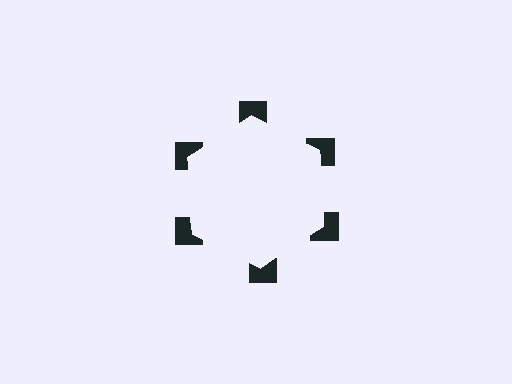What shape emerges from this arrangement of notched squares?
An illusory hexagon — its edges are inferred from the aligned wedge cuts in the notched squares, not physically drawn.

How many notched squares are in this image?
There are 6 — one at each vertex of the illusory hexagon.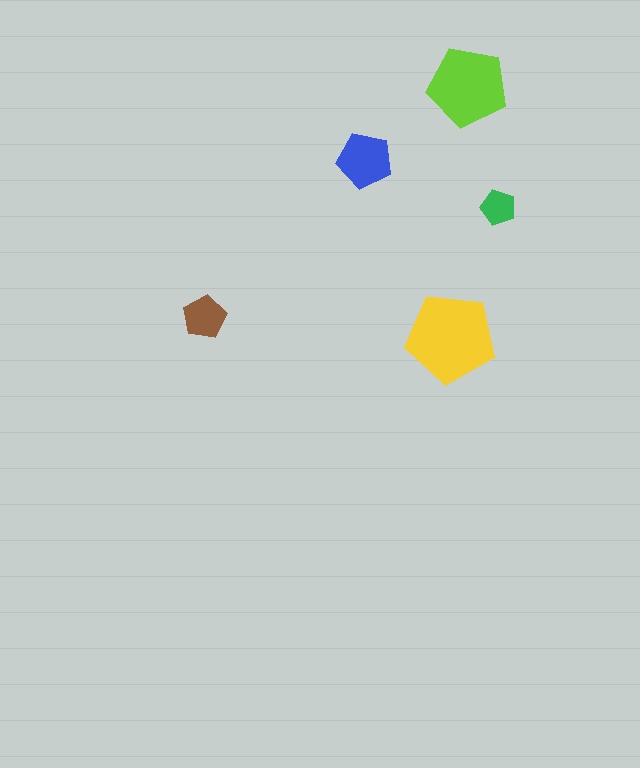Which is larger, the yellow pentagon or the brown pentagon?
The yellow one.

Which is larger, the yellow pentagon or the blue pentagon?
The yellow one.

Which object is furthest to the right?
The green pentagon is rightmost.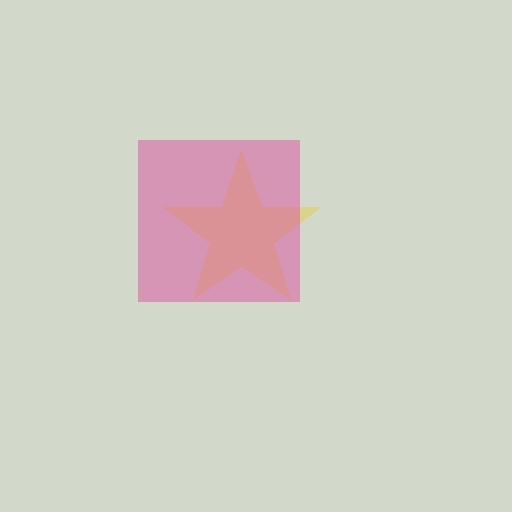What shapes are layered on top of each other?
The layered shapes are: a yellow star, a pink square.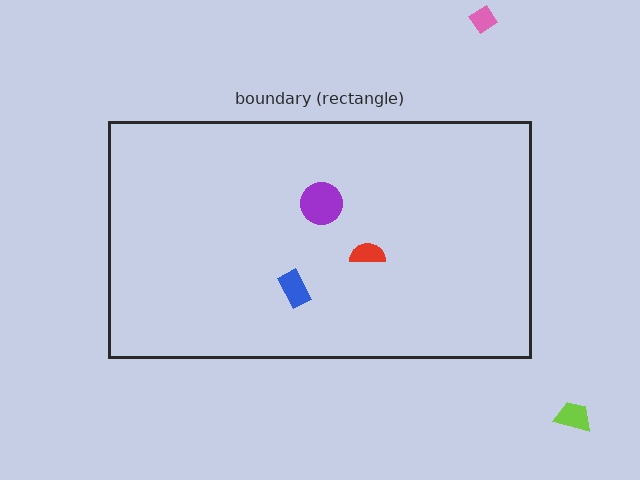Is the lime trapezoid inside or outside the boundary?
Outside.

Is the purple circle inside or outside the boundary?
Inside.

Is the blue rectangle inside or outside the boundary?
Inside.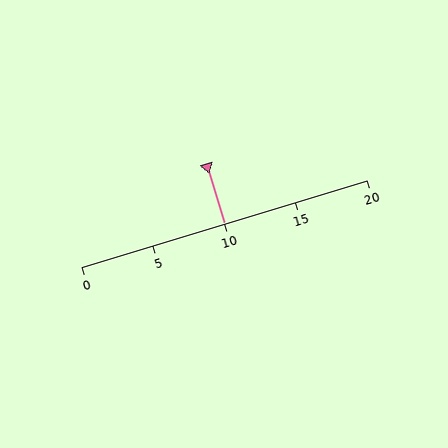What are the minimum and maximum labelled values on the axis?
The axis runs from 0 to 20.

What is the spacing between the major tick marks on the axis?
The major ticks are spaced 5 apart.